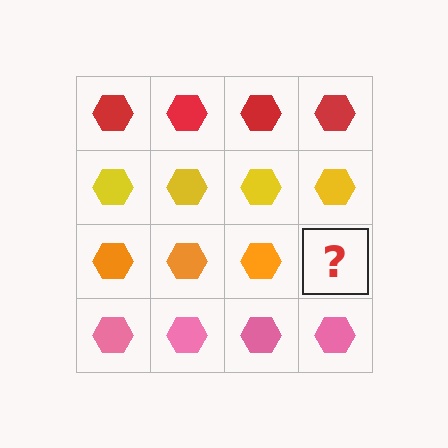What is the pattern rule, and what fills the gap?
The rule is that each row has a consistent color. The gap should be filled with an orange hexagon.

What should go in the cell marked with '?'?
The missing cell should contain an orange hexagon.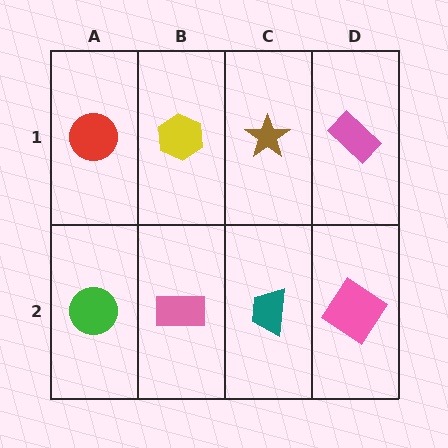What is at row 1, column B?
A yellow hexagon.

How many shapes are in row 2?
4 shapes.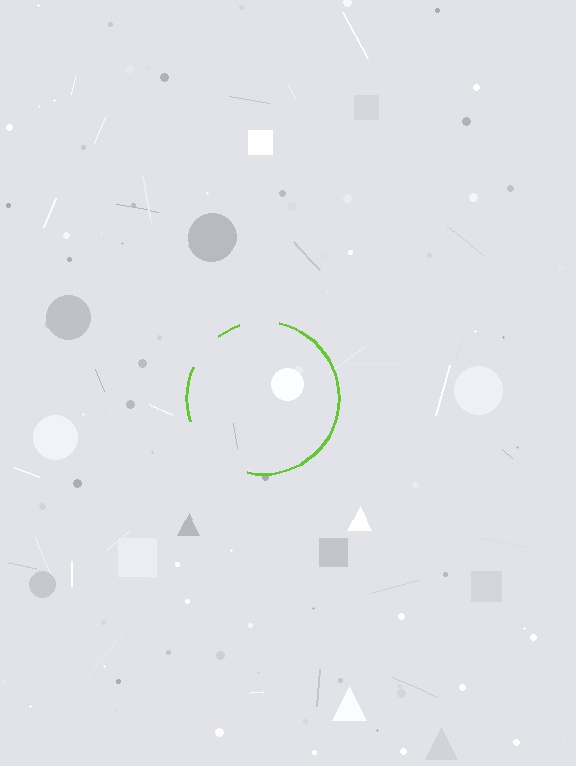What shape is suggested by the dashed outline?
The dashed outline suggests a circle.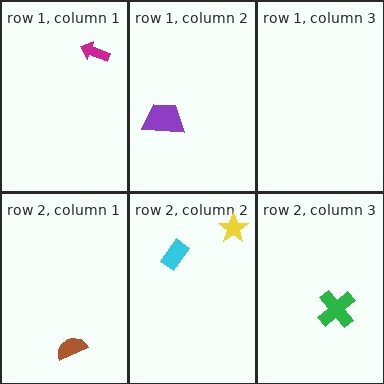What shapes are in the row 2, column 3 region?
The green cross.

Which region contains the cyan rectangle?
The row 2, column 2 region.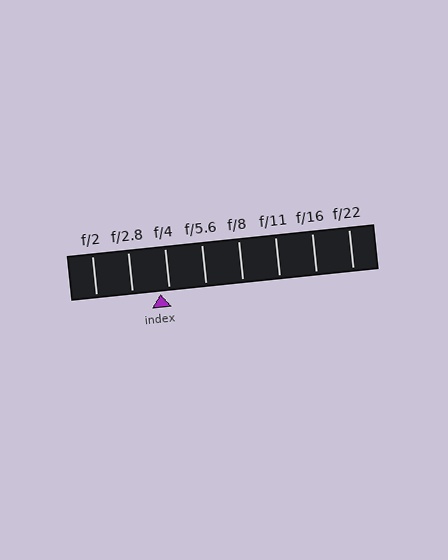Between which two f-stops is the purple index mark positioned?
The index mark is between f/2.8 and f/4.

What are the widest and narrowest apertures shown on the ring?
The widest aperture shown is f/2 and the narrowest is f/22.